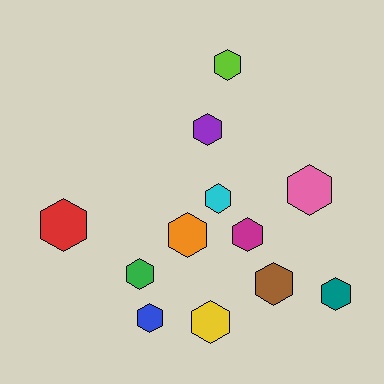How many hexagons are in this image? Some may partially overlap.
There are 12 hexagons.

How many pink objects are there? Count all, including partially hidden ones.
There is 1 pink object.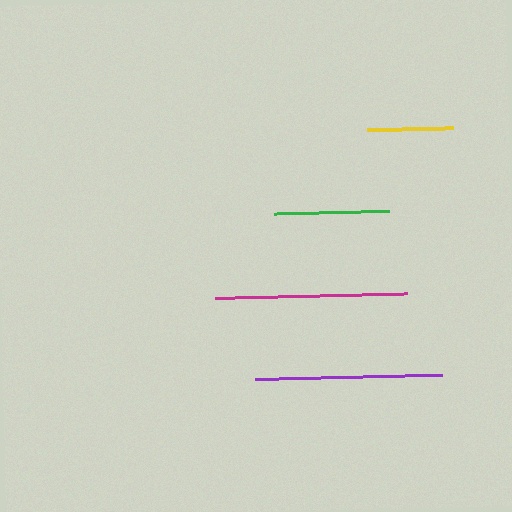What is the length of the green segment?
The green segment is approximately 115 pixels long.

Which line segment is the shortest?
The yellow line is the shortest at approximately 86 pixels.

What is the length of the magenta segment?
The magenta segment is approximately 193 pixels long.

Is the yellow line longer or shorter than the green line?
The green line is longer than the yellow line.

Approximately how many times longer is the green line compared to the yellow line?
The green line is approximately 1.3 times the length of the yellow line.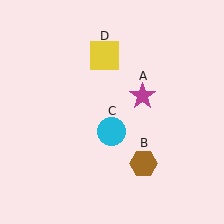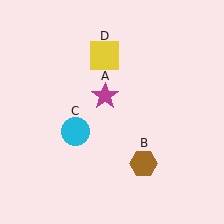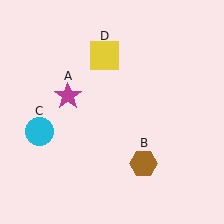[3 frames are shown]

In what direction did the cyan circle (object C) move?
The cyan circle (object C) moved left.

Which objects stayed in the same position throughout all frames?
Brown hexagon (object B) and yellow square (object D) remained stationary.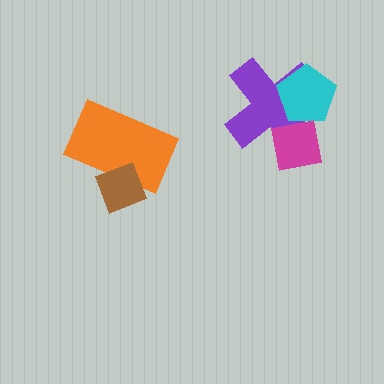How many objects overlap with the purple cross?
2 objects overlap with the purple cross.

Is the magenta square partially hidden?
No, no other shape covers it.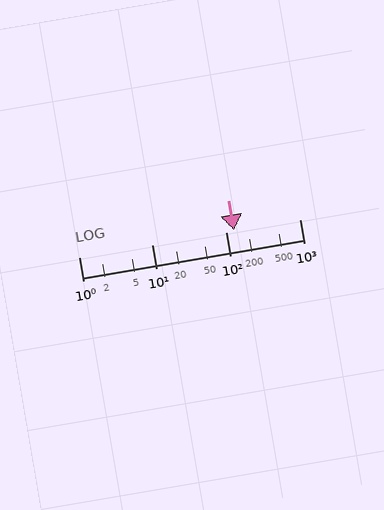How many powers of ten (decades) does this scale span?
The scale spans 3 decades, from 1 to 1000.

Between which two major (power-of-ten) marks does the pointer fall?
The pointer is between 100 and 1000.